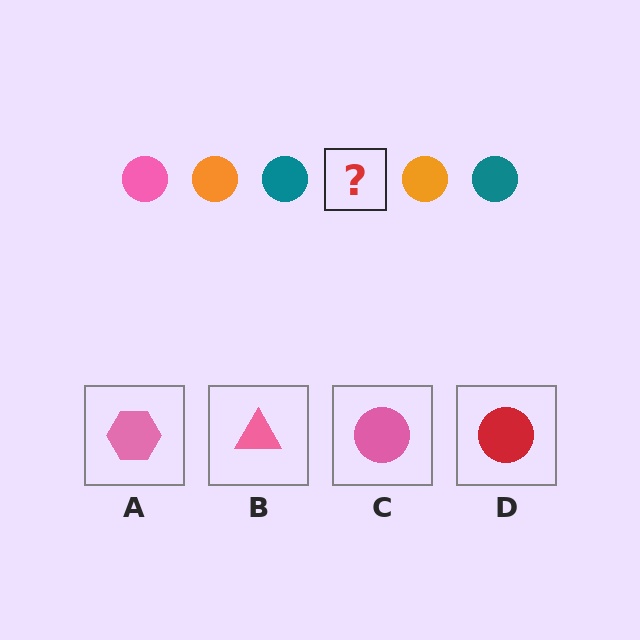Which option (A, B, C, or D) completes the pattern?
C.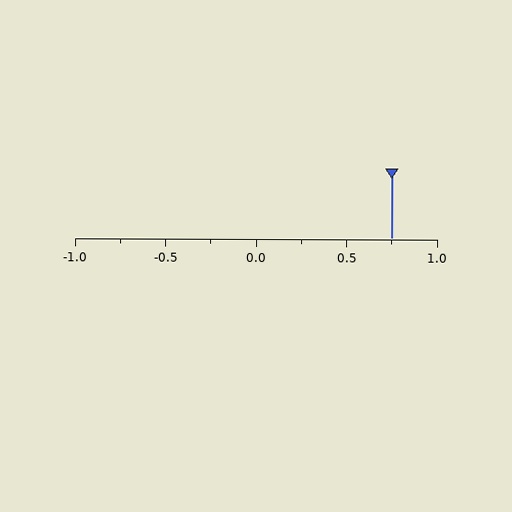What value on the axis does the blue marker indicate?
The marker indicates approximately 0.75.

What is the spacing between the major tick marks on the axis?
The major ticks are spaced 0.5 apart.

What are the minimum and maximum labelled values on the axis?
The axis runs from -1.0 to 1.0.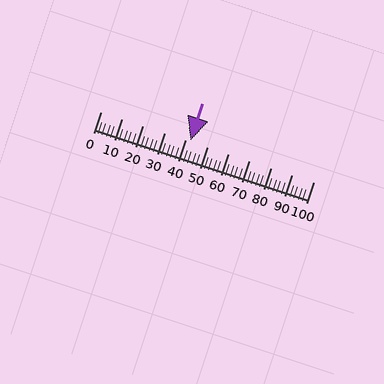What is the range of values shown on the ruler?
The ruler shows values from 0 to 100.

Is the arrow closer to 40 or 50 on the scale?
The arrow is closer to 40.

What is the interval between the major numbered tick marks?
The major tick marks are spaced 10 units apart.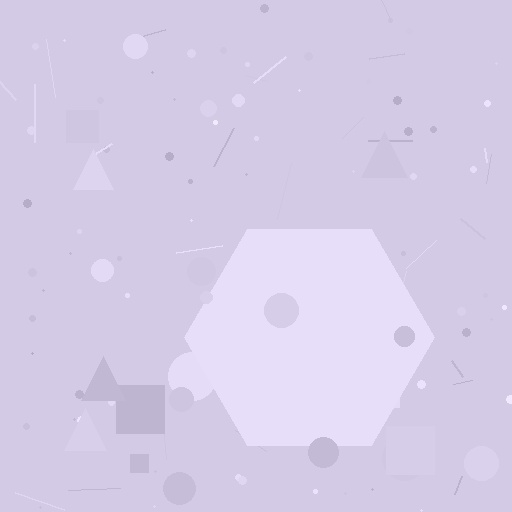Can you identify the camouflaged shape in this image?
The camouflaged shape is a hexagon.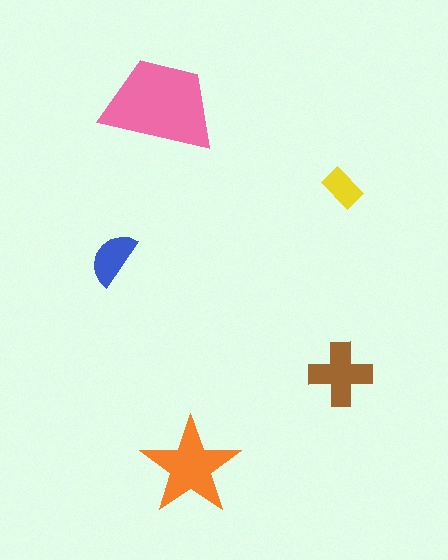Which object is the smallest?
The yellow rectangle.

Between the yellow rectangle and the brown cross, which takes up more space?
The brown cross.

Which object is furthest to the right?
The yellow rectangle is rightmost.